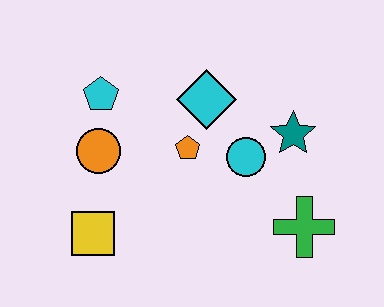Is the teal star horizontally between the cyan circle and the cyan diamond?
No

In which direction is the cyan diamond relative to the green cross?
The cyan diamond is above the green cross.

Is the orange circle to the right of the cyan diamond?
No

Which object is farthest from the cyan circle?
The yellow square is farthest from the cyan circle.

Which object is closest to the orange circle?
The cyan pentagon is closest to the orange circle.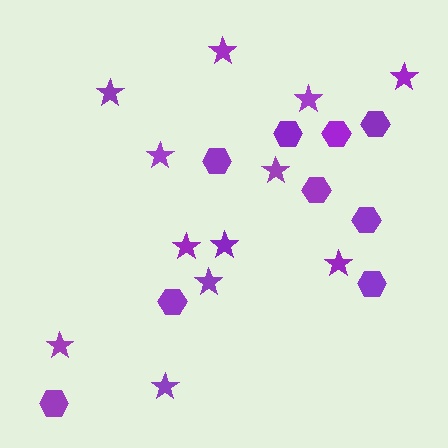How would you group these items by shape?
There are 2 groups: one group of stars (12) and one group of hexagons (9).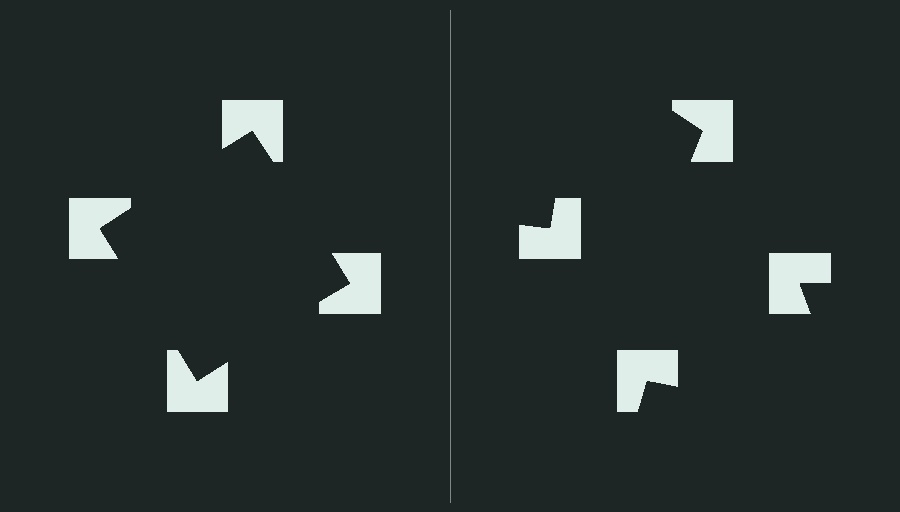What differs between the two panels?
The notched squares are positioned identically on both sides; only the wedge orientations differ. On the left they align to a square; on the right they are misaligned.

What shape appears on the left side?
An illusory square.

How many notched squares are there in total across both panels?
8 — 4 on each side.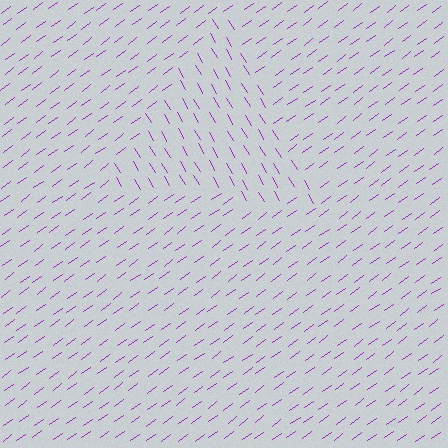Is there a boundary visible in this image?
Yes, there is a texture boundary formed by a change in line orientation.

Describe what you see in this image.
The image is filled with small purple line segments. A triangle region in the image has lines oriented differently from the surrounding lines, creating a visible texture boundary.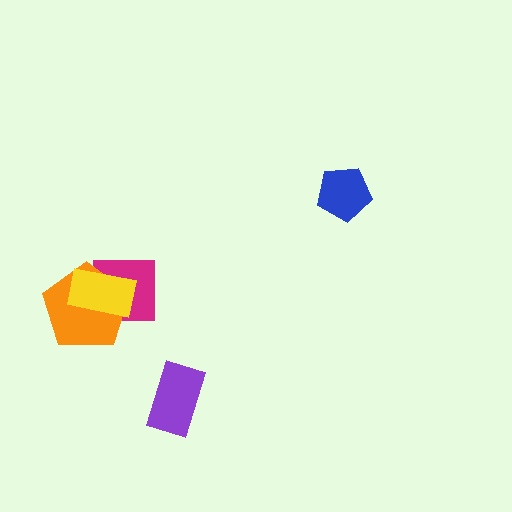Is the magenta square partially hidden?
Yes, it is partially covered by another shape.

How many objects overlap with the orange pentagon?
2 objects overlap with the orange pentagon.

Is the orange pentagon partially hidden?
Yes, it is partially covered by another shape.